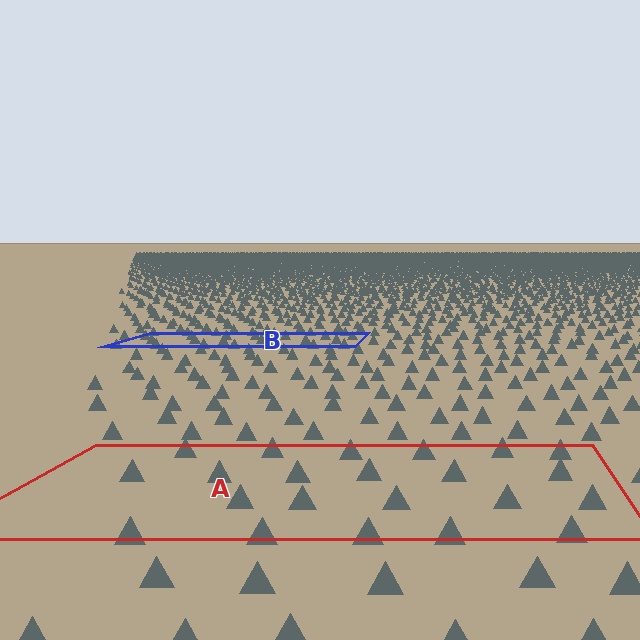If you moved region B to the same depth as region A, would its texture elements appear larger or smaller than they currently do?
They would appear larger. At a closer depth, the same texture elements are projected at a bigger on-screen size.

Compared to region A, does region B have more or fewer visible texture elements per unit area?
Region B has more texture elements per unit area — they are packed more densely because it is farther away.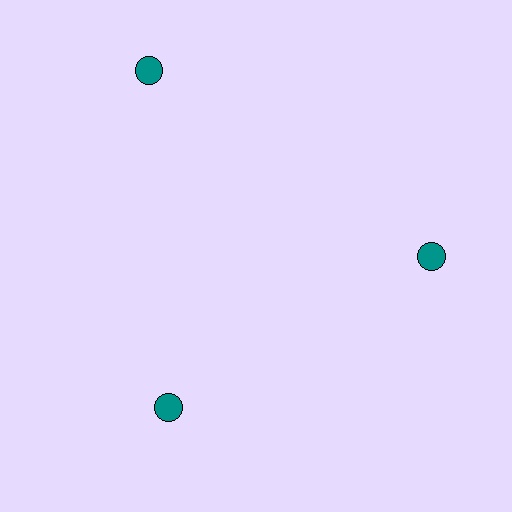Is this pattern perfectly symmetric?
No. The 3 teal circles are arranged in a ring, but one element near the 11 o'clock position is pushed outward from the center, breaking the 3-fold rotational symmetry.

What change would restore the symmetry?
The symmetry would be restored by moving it inward, back onto the ring so that all 3 circles sit at equal angles and equal distance from the center.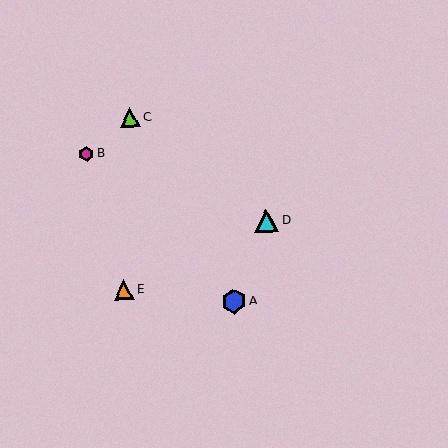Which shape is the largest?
The blue hexagon (labeled A) is the largest.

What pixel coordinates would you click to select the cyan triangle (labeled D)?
Click at (267, 221) to select the cyan triangle D.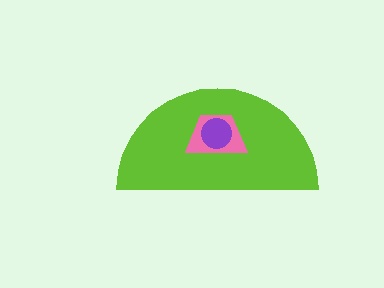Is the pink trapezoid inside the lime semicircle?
Yes.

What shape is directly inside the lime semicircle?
The pink trapezoid.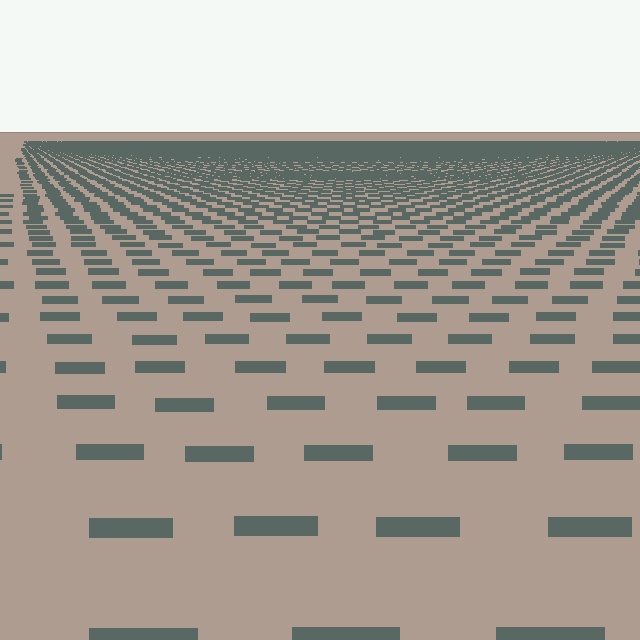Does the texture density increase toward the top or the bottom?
Density increases toward the top.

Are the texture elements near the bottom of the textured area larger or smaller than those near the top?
Larger. Near the bottom, elements are closer to the viewer and appear at a bigger on-screen size.